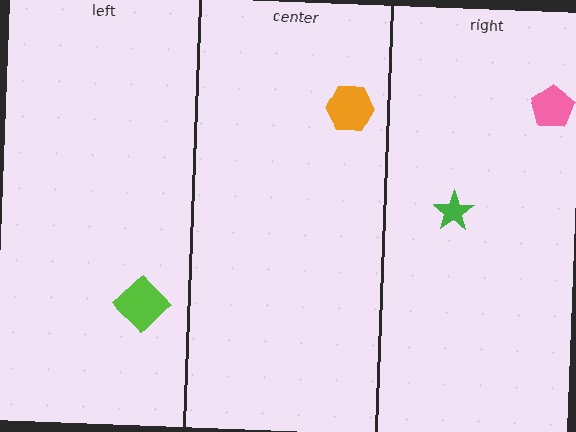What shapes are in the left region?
The lime diamond.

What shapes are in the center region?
The orange hexagon.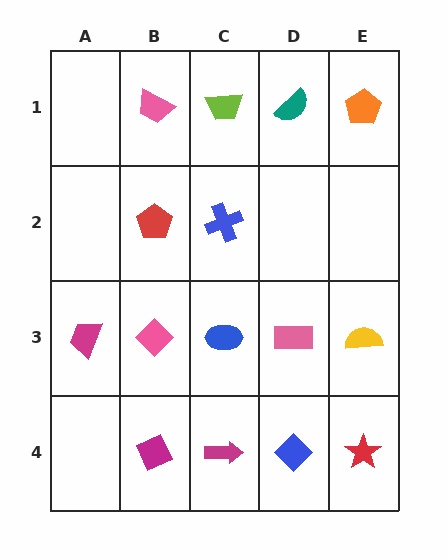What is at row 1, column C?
A lime trapezoid.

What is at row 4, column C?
A magenta arrow.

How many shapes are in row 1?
4 shapes.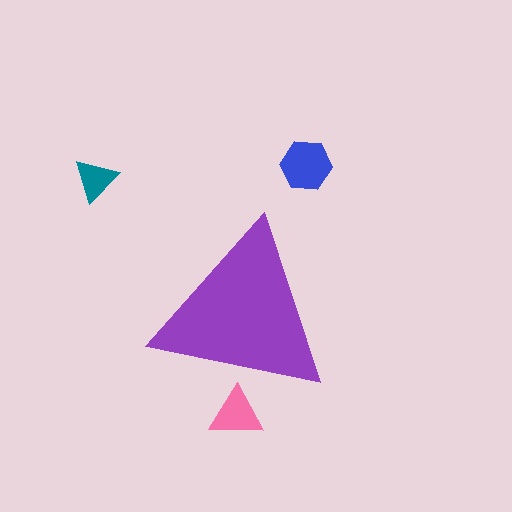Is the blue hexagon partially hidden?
No, the blue hexagon is fully visible.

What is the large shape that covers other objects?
A purple triangle.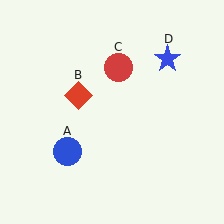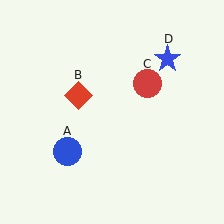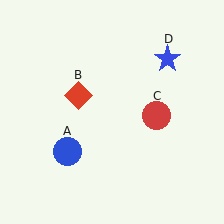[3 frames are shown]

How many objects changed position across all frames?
1 object changed position: red circle (object C).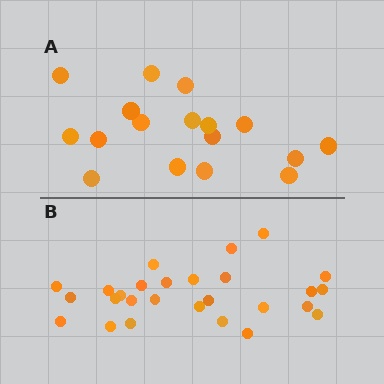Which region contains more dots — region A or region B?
Region B (the bottom region) has more dots.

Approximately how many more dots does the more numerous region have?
Region B has roughly 10 or so more dots than region A.